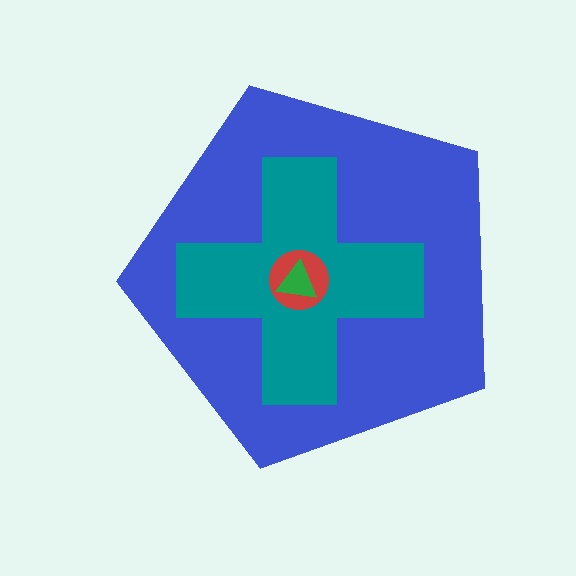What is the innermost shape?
The green triangle.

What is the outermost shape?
The blue pentagon.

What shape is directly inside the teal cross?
The red circle.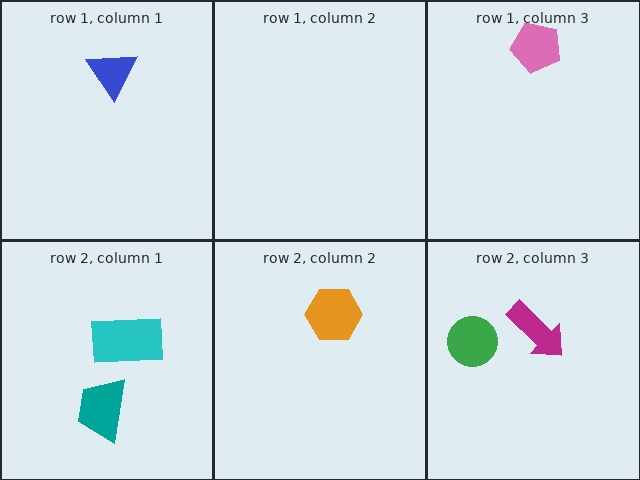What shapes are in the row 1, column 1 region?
The blue triangle.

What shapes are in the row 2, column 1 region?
The cyan rectangle, the teal trapezoid.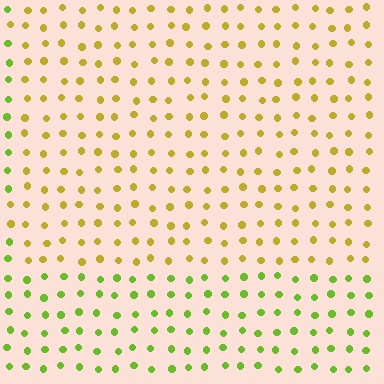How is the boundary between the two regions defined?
The boundary is defined purely by a slight shift in hue (about 41 degrees). Spacing, size, and orientation are identical on both sides.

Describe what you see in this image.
The image is filled with small lime elements in a uniform arrangement. A rectangle-shaped region is visible where the elements are tinted to a slightly different hue, forming a subtle color boundary.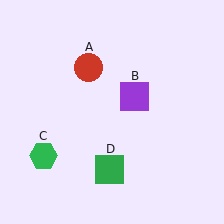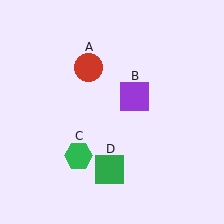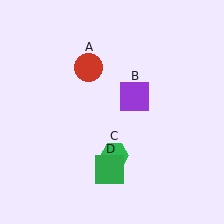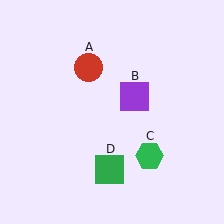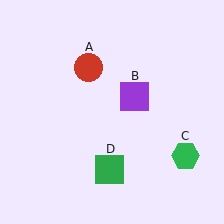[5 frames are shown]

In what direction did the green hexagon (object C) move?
The green hexagon (object C) moved right.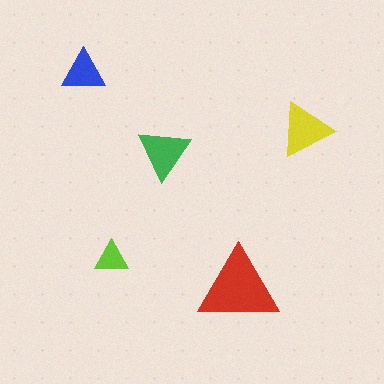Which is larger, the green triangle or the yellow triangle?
The yellow one.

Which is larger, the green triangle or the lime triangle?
The green one.